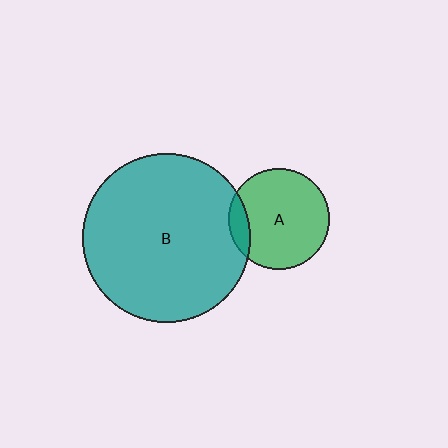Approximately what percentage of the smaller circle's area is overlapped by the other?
Approximately 10%.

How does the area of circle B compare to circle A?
Approximately 2.8 times.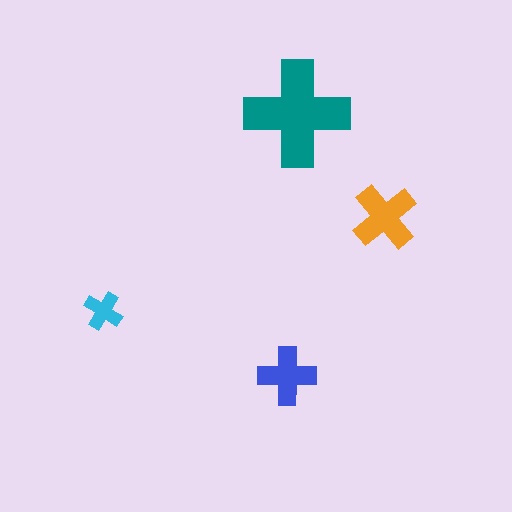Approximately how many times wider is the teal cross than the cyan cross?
About 3 times wider.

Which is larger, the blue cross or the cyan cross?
The blue one.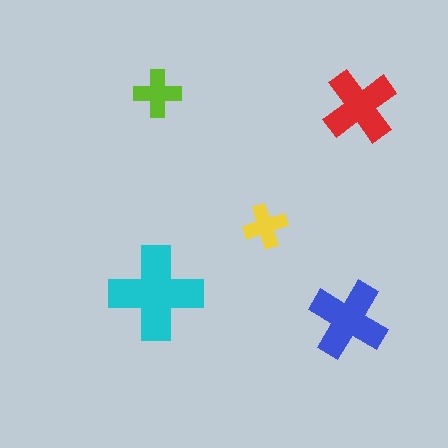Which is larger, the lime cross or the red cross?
The red one.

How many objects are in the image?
There are 5 objects in the image.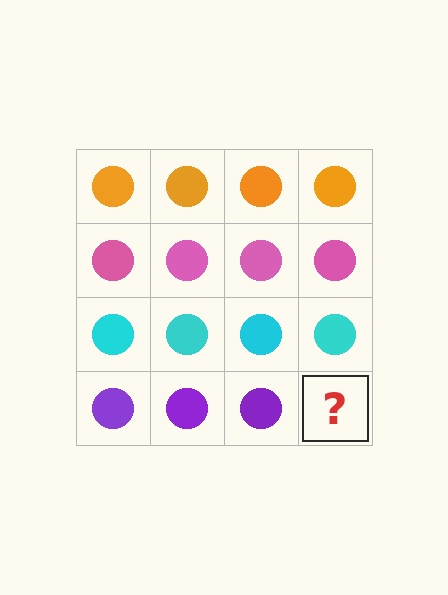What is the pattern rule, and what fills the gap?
The rule is that each row has a consistent color. The gap should be filled with a purple circle.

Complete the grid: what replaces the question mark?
The question mark should be replaced with a purple circle.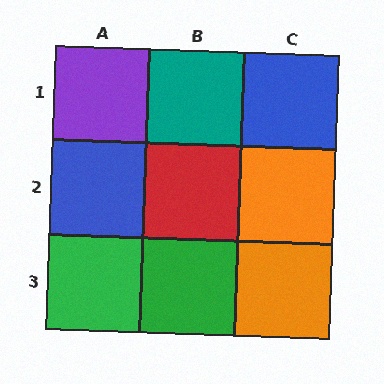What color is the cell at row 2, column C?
Orange.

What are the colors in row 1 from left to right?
Purple, teal, blue.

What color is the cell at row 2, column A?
Blue.